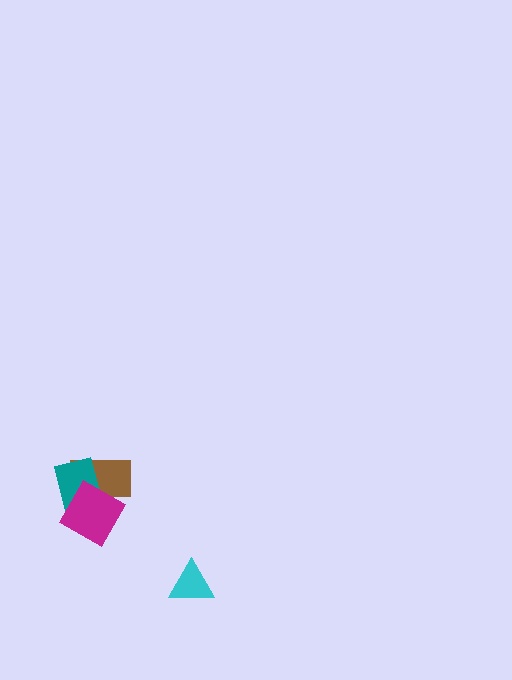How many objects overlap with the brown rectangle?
2 objects overlap with the brown rectangle.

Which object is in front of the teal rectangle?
The magenta diamond is in front of the teal rectangle.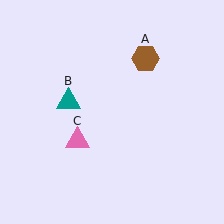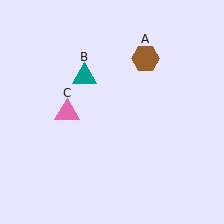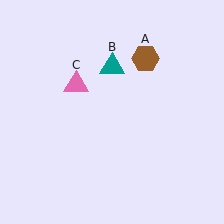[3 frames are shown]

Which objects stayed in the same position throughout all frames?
Brown hexagon (object A) remained stationary.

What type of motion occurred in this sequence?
The teal triangle (object B), pink triangle (object C) rotated clockwise around the center of the scene.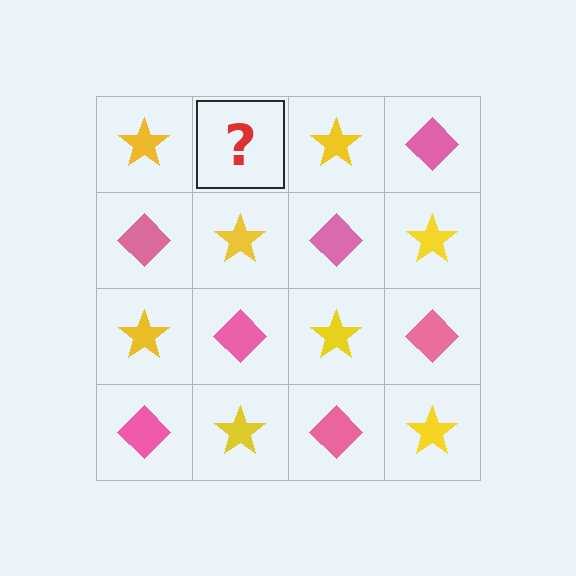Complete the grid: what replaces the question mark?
The question mark should be replaced with a pink diamond.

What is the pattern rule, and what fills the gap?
The rule is that it alternates yellow star and pink diamond in a checkerboard pattern. The gap should be filled with a pink diamond.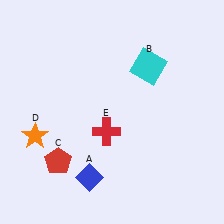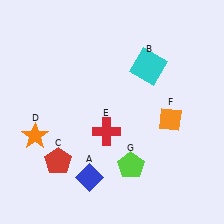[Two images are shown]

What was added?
An orange diamond (F), a lime pentagon (G) were added in Image 2.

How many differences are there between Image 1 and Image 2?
There are 2 differences between the two images.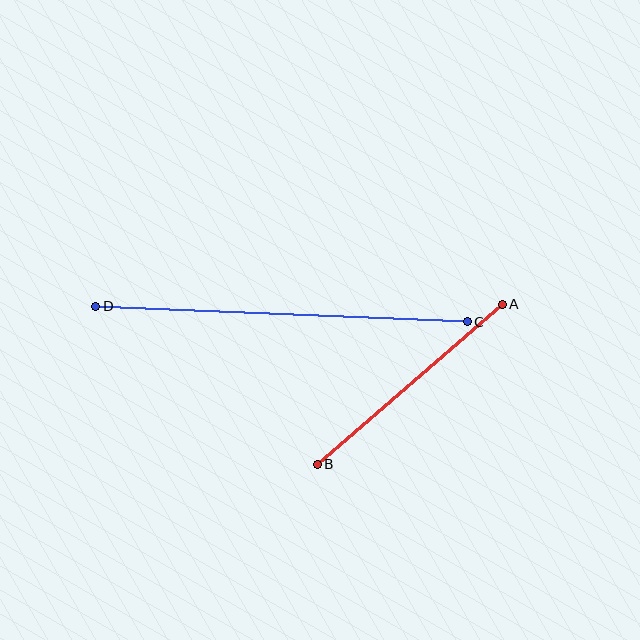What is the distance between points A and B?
The distance is approximately 245 pixels.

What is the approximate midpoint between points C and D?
The midpoint is at approximately (281, 314) pixels.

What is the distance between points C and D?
The distance is approximately 372 pixels.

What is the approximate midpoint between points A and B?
The midpoint is at approximately (410, 384) pixels.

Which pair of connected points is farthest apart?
Points C and D are farthest apart.